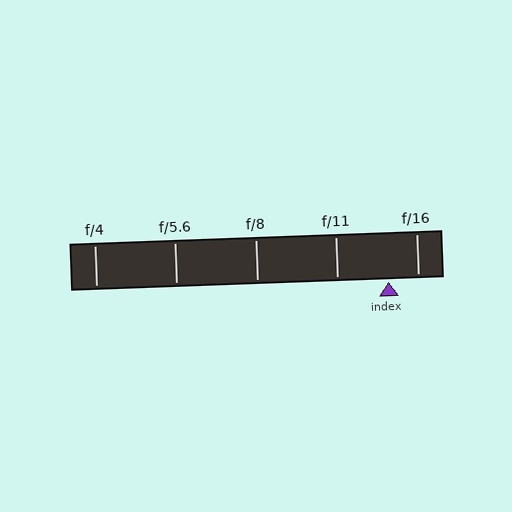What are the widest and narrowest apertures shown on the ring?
The widest aperture shown is f/4 and the narrowest is f/16.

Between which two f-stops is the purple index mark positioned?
The index mark is between f/11 and f/16.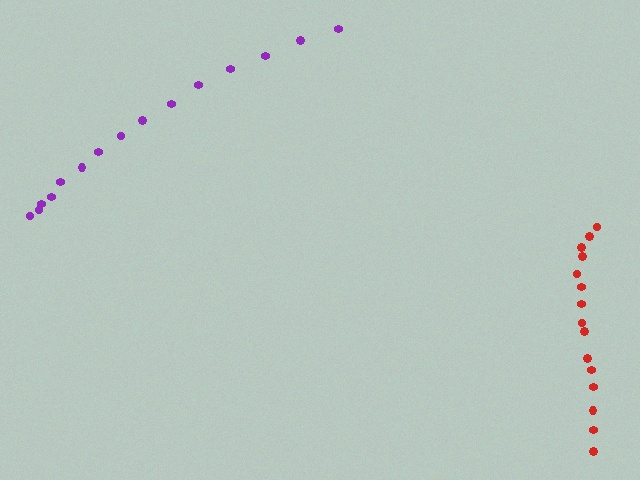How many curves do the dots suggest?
There are 2 distinct paths.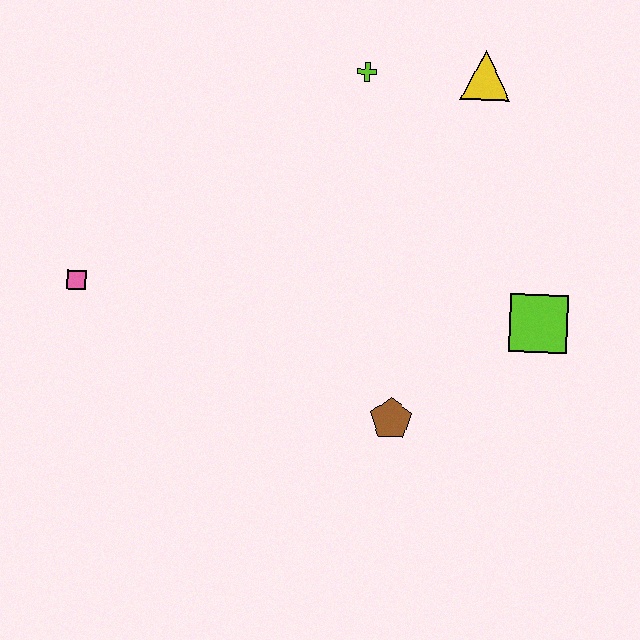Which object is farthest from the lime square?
The pink square is farthest from the lime square.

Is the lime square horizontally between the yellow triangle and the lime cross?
No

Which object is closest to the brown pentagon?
The lime square is closest to the brown pentagon.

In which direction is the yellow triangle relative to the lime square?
The yellow triangle is above the lime square.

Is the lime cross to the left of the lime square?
Yes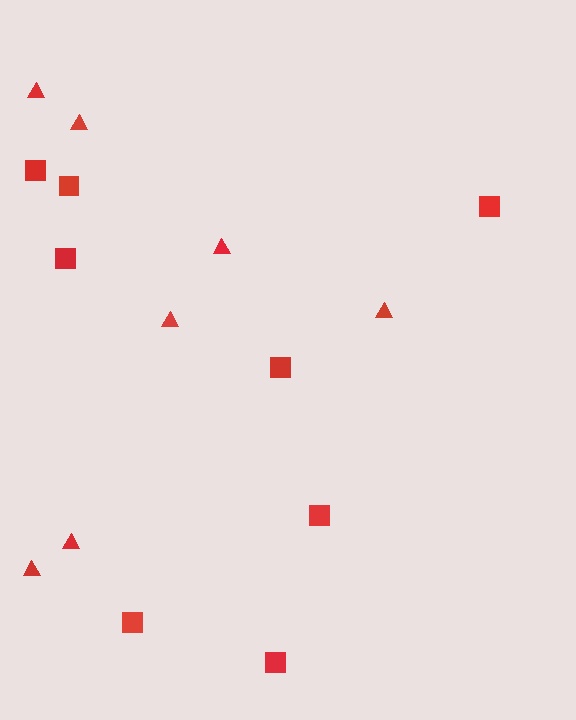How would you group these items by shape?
There are 2 groups: one group of squares (8) and one group of triangles (7).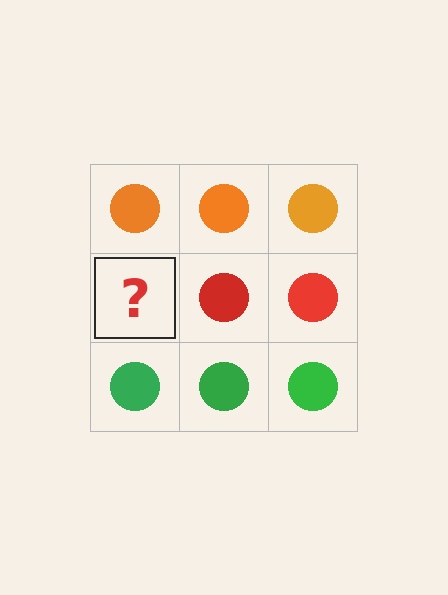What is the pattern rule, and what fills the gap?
The rule is that each row has a consistent color. The gap should be filled with a red circle.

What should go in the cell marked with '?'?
The missing cell should contain a red circle.